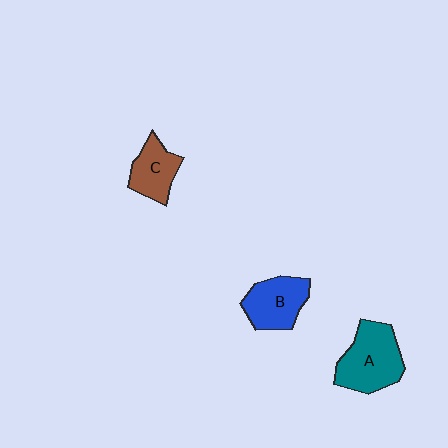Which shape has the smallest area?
Shape C (brown).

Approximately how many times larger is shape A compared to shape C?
Approximately 1.6 times.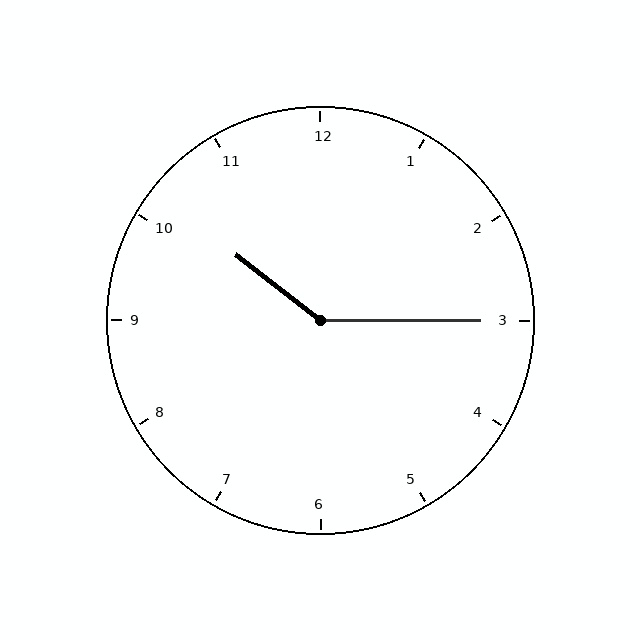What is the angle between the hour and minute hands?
Approximately 142 degrees.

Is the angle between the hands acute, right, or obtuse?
It is obtuse.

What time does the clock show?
10:15.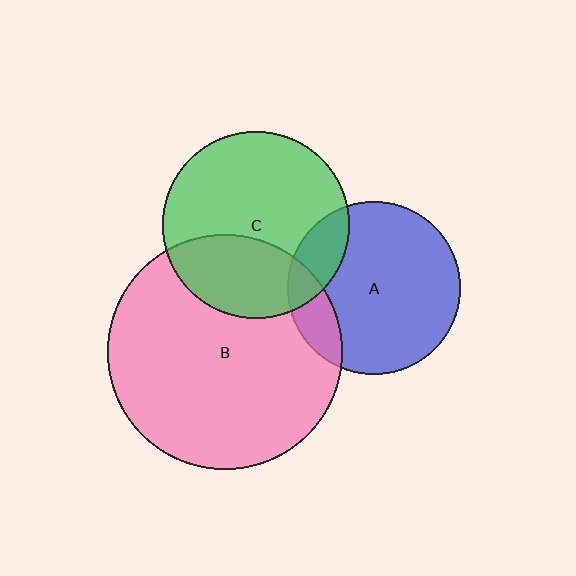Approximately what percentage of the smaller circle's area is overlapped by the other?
Approximately 15%.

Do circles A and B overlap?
Yes.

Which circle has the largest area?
Circle B (pink).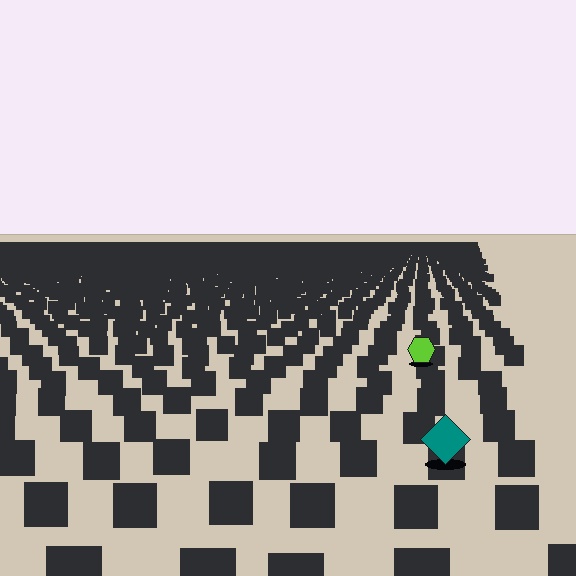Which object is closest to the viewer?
The teal diamond is closest. The texture marks near it are larger and more spread out.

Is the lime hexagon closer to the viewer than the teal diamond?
No. The teal diamond is closer — you can tell from the texture gradient: the ground texture is coarser near it.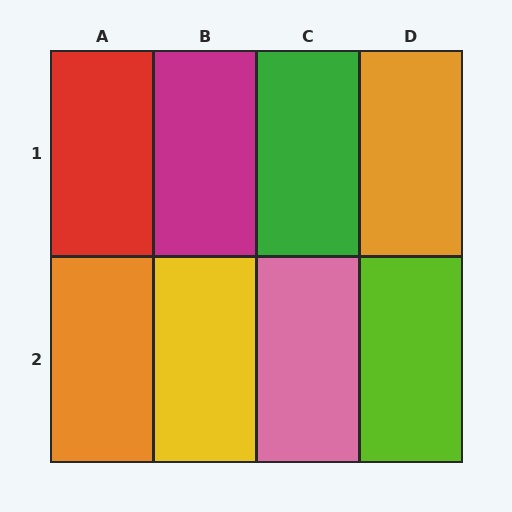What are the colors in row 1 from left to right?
Red, magenta, green, orange.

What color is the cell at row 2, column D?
Lime.